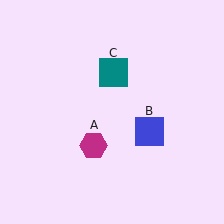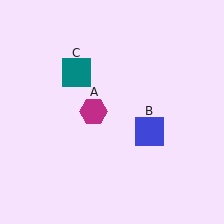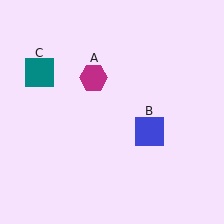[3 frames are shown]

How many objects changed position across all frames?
2 objects changed position: magenta hexagon (object A), teal square (object C).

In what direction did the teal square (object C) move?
The teal square (object C) moved left.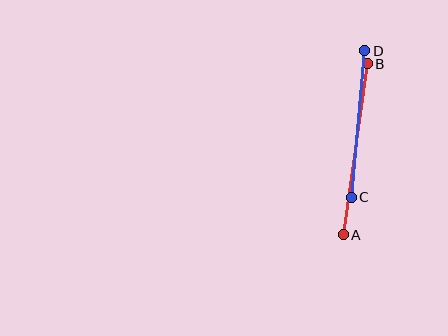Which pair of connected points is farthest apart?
Points A and B are farthest apart.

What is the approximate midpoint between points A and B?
The midpoint is at approximately (355, 149) pixels.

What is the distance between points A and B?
The distance is approximately 173 pixels.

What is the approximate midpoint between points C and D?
The midpoint is at approximately (358, 124) pixels.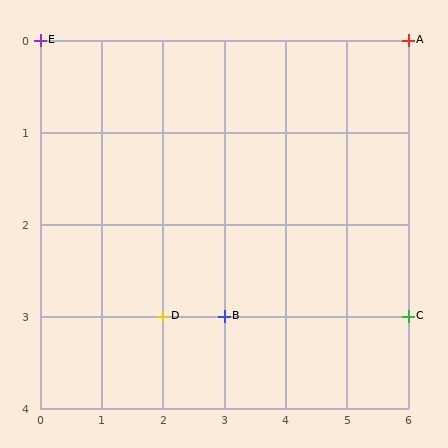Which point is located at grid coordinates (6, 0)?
Point A is at (6, 0).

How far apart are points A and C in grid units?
Points A and C are 3 rows apart.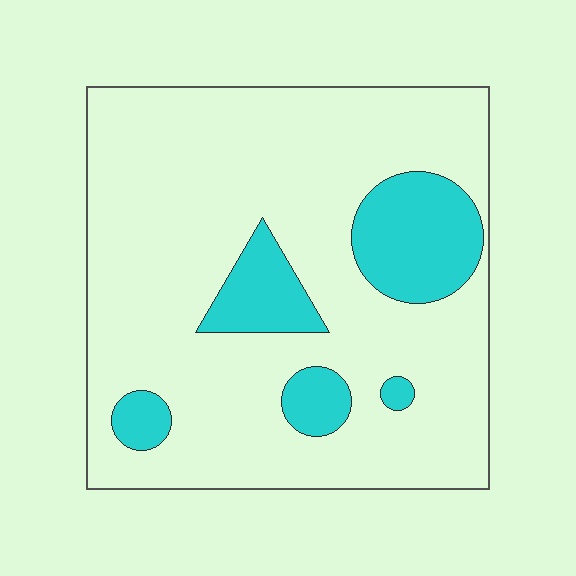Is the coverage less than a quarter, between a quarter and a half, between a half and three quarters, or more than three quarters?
Less than a quarter.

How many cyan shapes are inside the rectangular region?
5.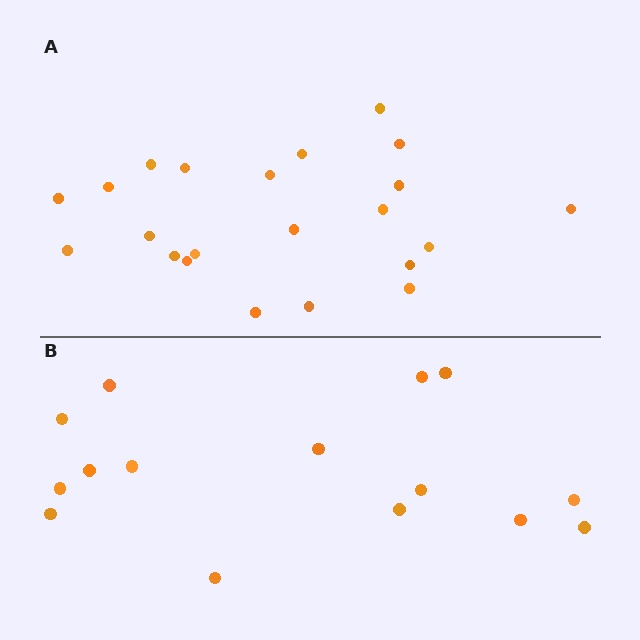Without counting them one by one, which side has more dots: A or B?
Region A (the top region) has more dots.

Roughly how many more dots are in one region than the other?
Region A has roughly 8 or so more dots than region B.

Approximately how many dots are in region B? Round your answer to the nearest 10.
About 20 dots. (The exact count is 15, which rounds to 20.)